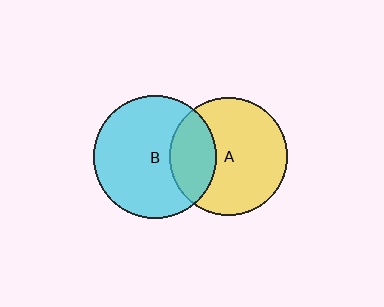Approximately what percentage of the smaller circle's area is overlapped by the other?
Approximately 30%.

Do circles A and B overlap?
Yes.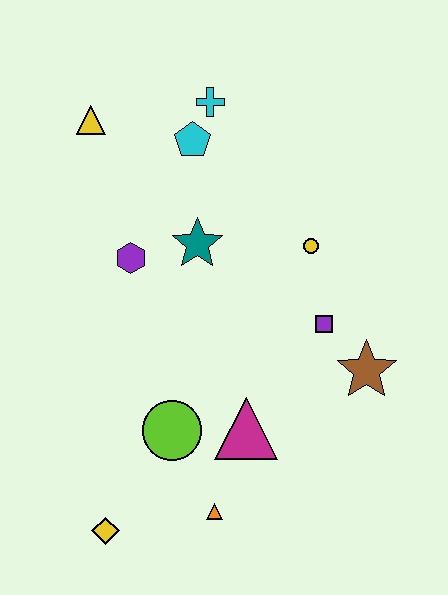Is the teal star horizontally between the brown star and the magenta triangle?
No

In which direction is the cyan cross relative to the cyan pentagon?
The cyan cross is above the cyan pentagon.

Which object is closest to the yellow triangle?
The cyan pentagon is closest to the yellow triangle.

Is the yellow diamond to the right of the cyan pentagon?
No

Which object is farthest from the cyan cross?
The yellow diamond is farthest from the cyan cross.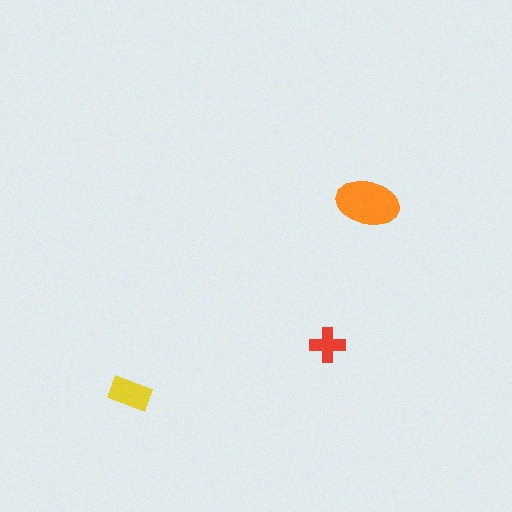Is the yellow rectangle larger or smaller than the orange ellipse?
Smaller.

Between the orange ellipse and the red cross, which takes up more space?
The orange ellipse.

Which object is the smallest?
The red cross.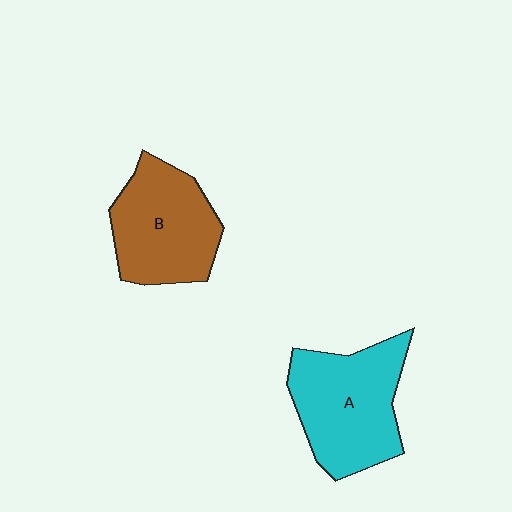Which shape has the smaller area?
Shape B (brown).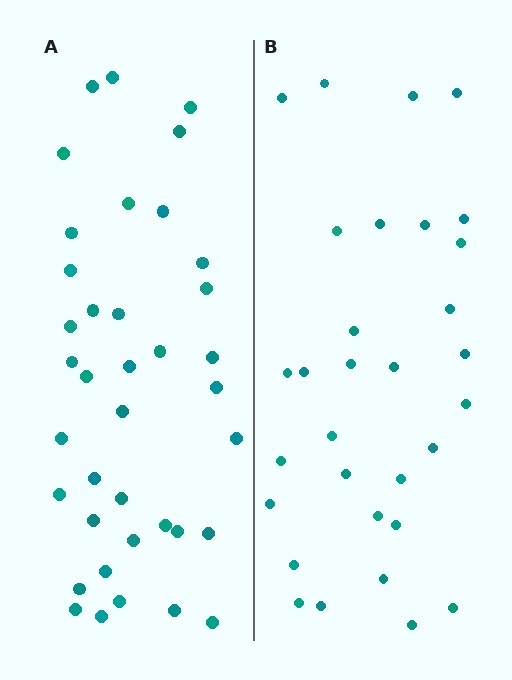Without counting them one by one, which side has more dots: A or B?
Region A (the left region) has more dots.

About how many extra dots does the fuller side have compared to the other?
Region A has roughly 8 or so more dots than region B.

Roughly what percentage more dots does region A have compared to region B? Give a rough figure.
About 25% more.